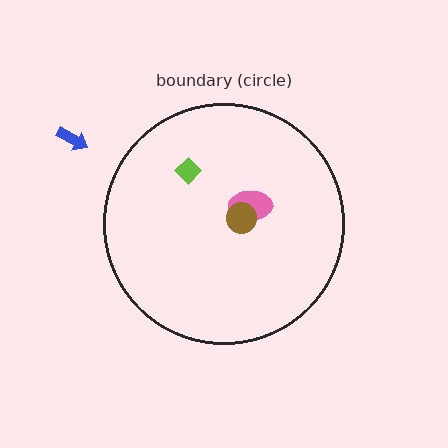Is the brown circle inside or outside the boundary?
Inside.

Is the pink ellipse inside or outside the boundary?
Inside.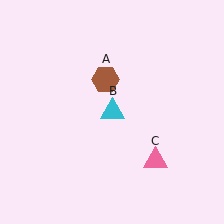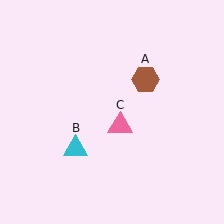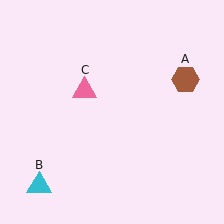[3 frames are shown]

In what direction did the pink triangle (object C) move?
The pink triangle (object C) moved up and to the left.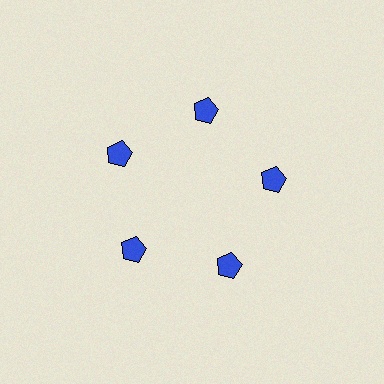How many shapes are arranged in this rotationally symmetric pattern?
There are 5 shapes, arranged in 5 groups of 1.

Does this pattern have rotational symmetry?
Yes, this pattern has 5-fold rotational symmetry. It looks the same after rotating 72 degrees around the center.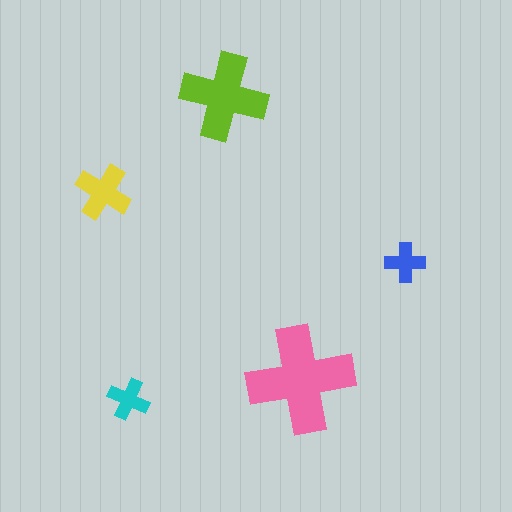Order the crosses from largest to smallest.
the pink one, the lime one, the yellow one, the cyan one, the blue one.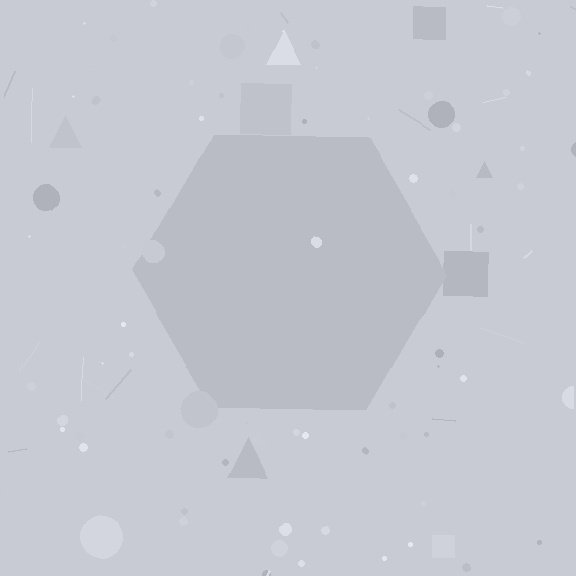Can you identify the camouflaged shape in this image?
The camouflaged shape is a hexagon.